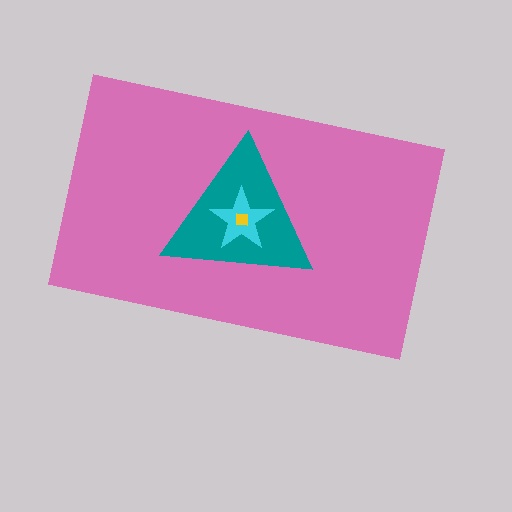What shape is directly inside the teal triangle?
The cyan star.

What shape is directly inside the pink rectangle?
The teal triangle.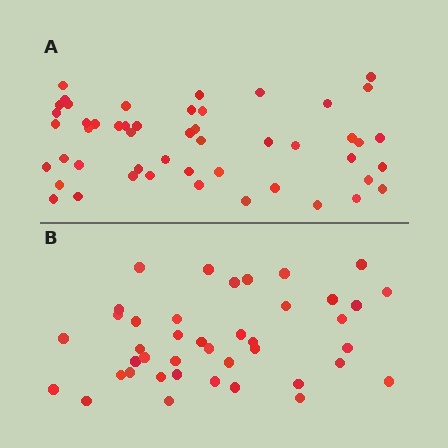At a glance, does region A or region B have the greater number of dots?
Region A (the top region) has more dots.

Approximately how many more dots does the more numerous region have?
Region A has roughly 8 or so more dots than region B.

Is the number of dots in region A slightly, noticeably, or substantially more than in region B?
Region A has only slightly more — the two regions are fairly close. The ratio is roughly 1.2 to 1.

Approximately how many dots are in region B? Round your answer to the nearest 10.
About 40 dots. (The exact count is 41, which rounds to 40.)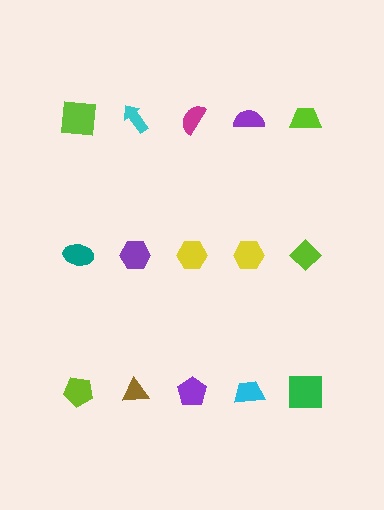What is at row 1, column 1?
A lime square.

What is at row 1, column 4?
A purple semicircle.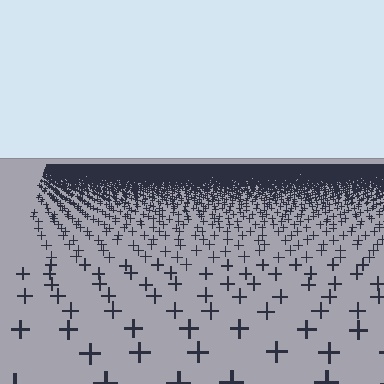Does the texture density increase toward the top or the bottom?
Density increases toward the top.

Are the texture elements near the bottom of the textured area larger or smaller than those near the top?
Larger. Near the bottom, elements are closer to the viewer and appear at a bigger on-screen size.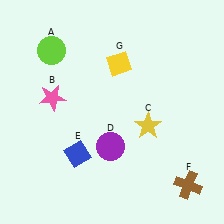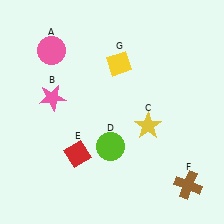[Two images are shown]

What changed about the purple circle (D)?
In Image 1, D is purple. In Image 2, it changed to lime.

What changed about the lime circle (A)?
In Image 1, A is lime. In Image 2, it changed to pink.